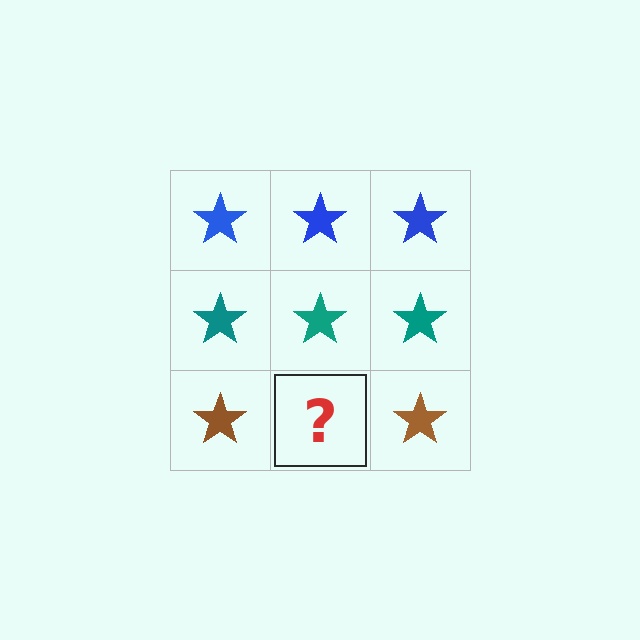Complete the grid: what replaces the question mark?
The question mark should be replaced with a brown star.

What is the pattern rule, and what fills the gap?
The rule is that each row has a consistent color. The gap should be filled with a brown star.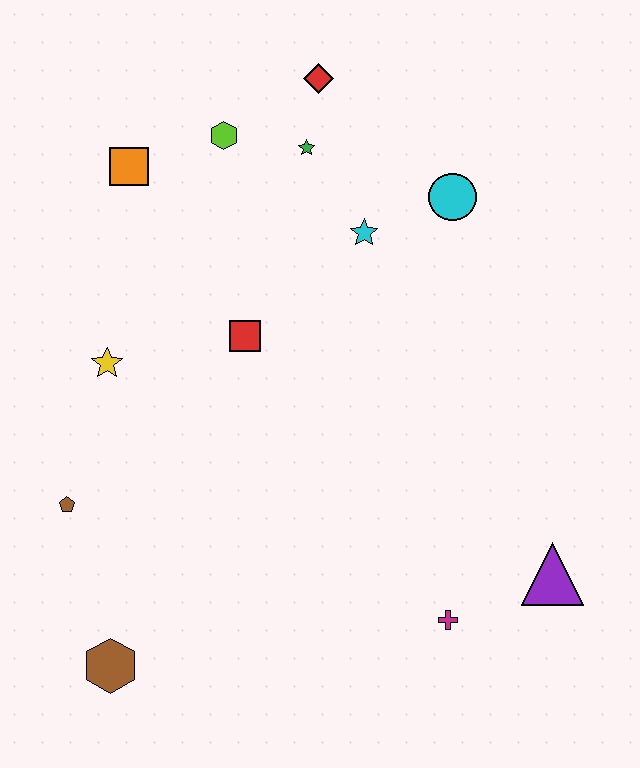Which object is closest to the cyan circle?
The cyan star is closest to the cyan circle.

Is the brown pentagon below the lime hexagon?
Yes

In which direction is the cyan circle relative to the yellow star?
The cyan circle is to the right of the yellow star.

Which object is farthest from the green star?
The brown hexagon is farthest from the green star.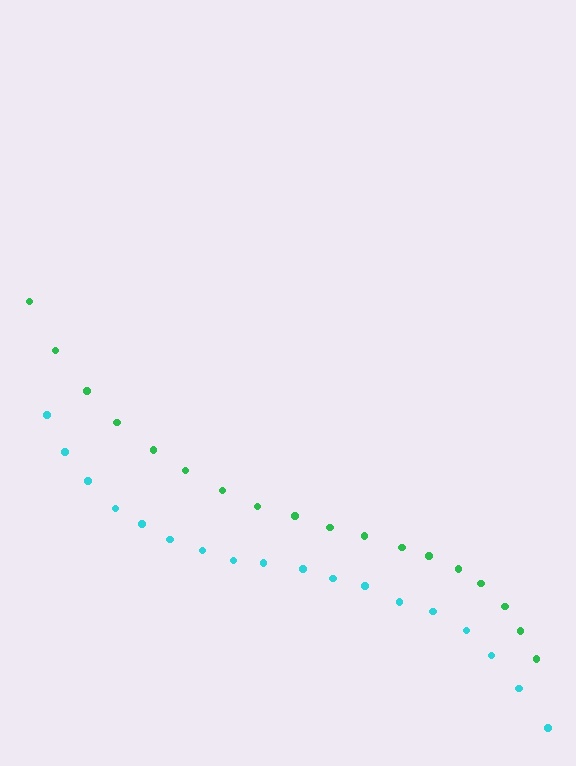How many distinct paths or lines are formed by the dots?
There are 2 distinct paths.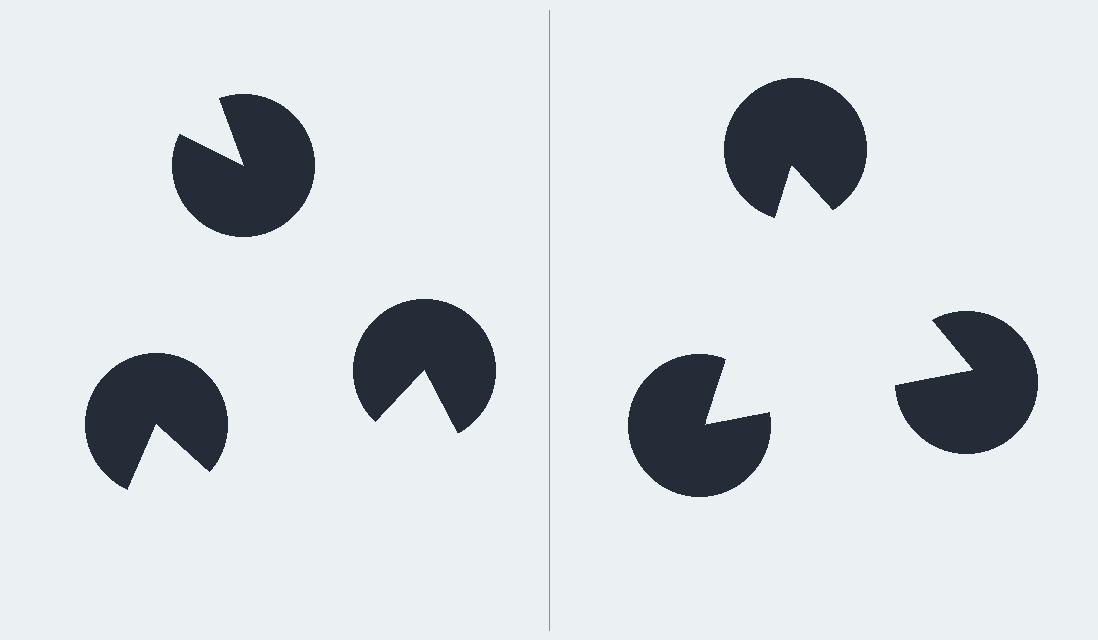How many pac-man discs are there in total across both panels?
6 — 3 on each side.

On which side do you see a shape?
An illusory triangle appears on the right side. On the left side the wedge cuts are rotated, so no coherent shape forms.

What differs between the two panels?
The pac-man discs are positioned identically on both sides; only the wedge orientations differ. On the right they align to a triangle; on the left they are misaligned.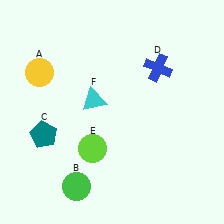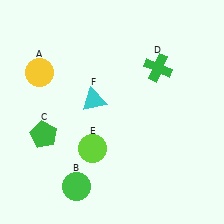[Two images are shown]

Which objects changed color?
C changed from teal to green. D changed from blue to green.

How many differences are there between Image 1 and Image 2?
There are 2 differences between the two images.